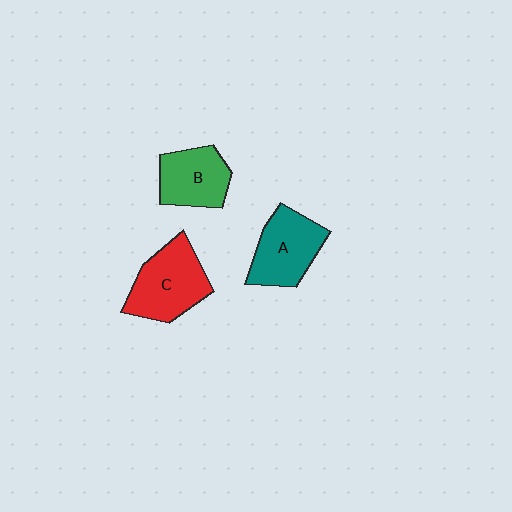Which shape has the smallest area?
Shape B (green).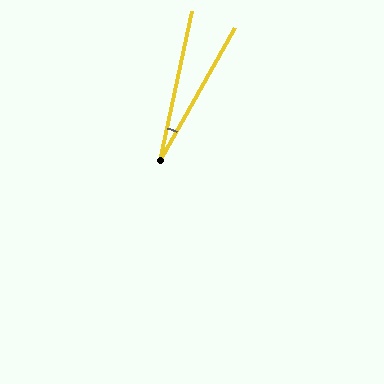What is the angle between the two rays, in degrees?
Approximately 17 degrees.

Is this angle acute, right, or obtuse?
It is acute.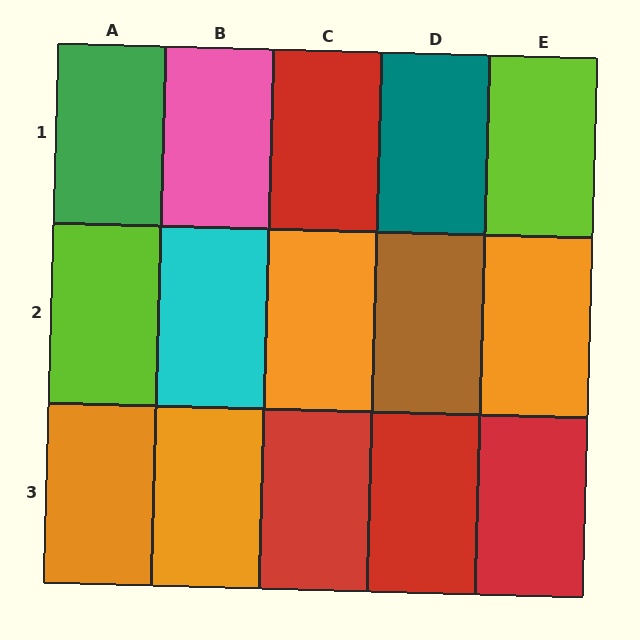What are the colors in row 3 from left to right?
Orange, orange, red, red, red.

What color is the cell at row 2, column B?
Cyan.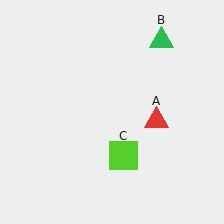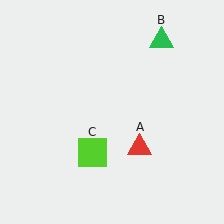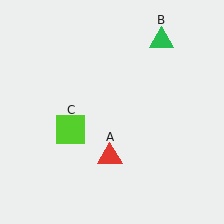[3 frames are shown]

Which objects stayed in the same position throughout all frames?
Green triangle (object B) remained stationary.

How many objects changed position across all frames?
2 objects changed position: red triangle (object A), lime square (object C).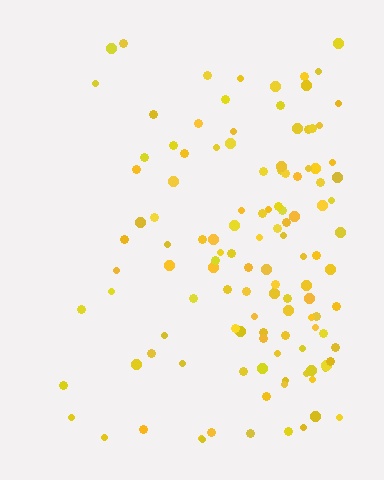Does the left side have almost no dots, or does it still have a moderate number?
Still a moderate number, just noticeably fewer than the right.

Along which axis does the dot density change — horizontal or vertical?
Horizontal.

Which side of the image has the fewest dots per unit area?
The left.